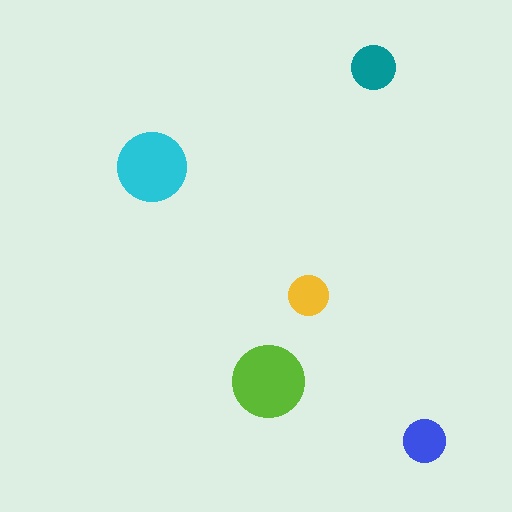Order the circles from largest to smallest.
the lime one, the cyan one, the teal one, the blue one, the yellow one.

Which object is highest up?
The teal circle is topmost.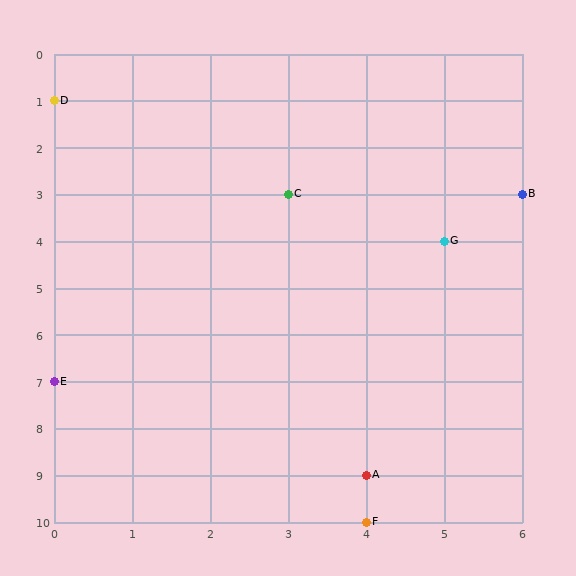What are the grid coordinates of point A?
Point A is at grid coordinates (4, 9).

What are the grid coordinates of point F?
Point F is at grid coordinates (4, 10).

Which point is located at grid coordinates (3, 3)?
Point C is at (3, 3).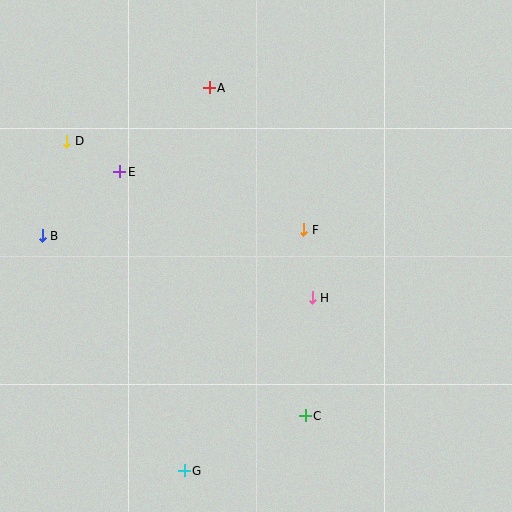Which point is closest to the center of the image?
Point F at (304, 230) is closest to the center.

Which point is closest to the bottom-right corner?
Point C is closest to the bottom-right corner.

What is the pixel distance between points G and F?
The distance between G and F is 269 pixels.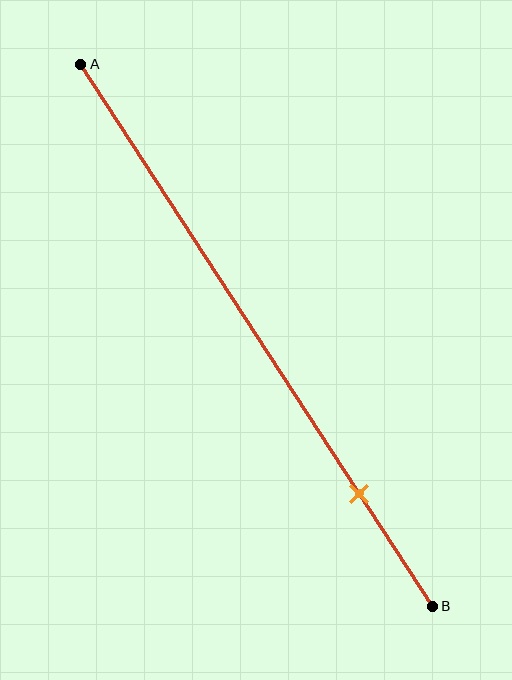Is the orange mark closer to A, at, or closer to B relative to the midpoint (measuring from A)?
The orange mark is closer to point B than the midpoint of segment AB.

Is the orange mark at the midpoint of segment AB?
No, the mark is at about 80% from A, not at the 50% midpoint.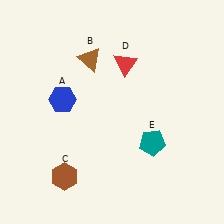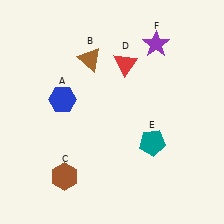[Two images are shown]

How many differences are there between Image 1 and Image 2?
There is 1 difference between the two images.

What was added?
A purple star (F) was added in Image 2.